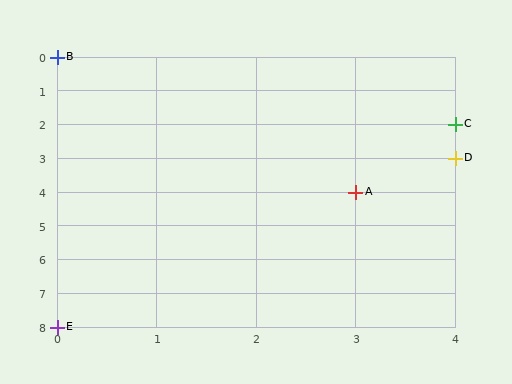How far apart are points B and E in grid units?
Points B and E are 8 rows apart.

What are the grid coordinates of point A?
Point A is at grid coordinates (3, 4).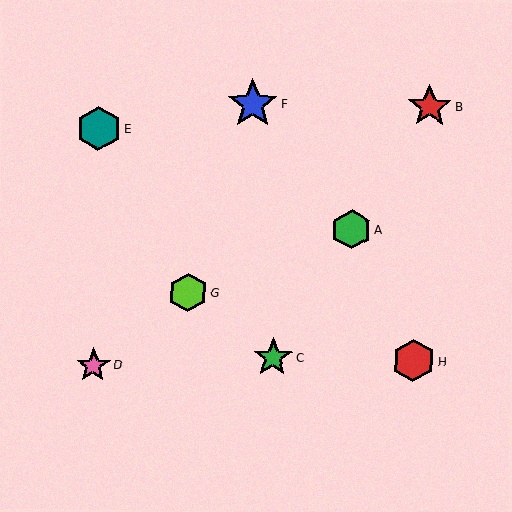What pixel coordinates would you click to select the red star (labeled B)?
Click at (430, 106) to select the red star B.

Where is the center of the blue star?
The center of the blue star is at (253, 104).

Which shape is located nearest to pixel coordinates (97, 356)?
The pink star (labeled D) at (93, 365) is nearest to that location.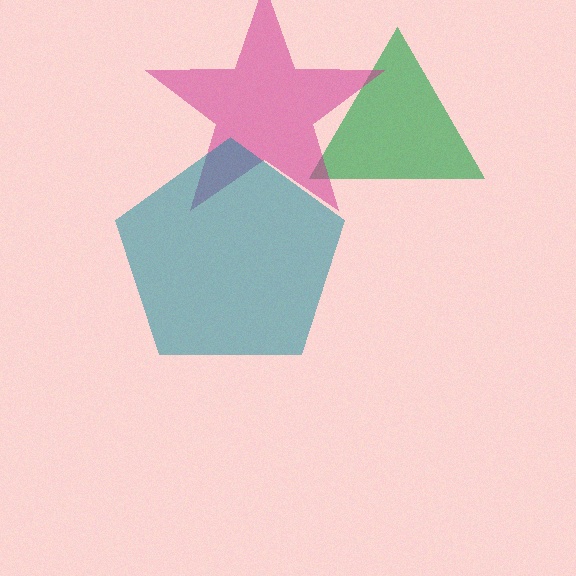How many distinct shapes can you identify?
There are 3 distinct shapes: a green triangle, a magenta star, a teal pentagon.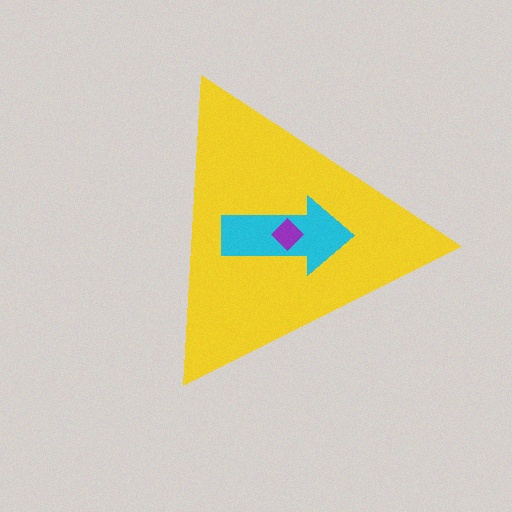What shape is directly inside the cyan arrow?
The purple diamond.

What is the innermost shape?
The purple diamond.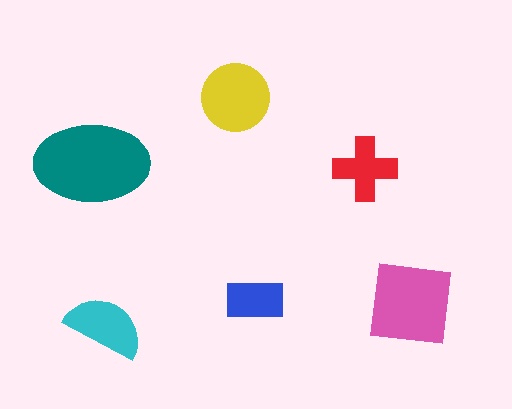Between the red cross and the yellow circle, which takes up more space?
The yellow circle.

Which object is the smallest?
The blue rectangle.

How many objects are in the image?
There are 6 objects in the image.